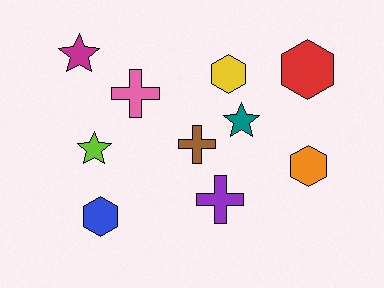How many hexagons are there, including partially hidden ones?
There are 4 hexagons.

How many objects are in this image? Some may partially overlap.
There are 10 objects.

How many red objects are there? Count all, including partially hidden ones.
There is 1 red object.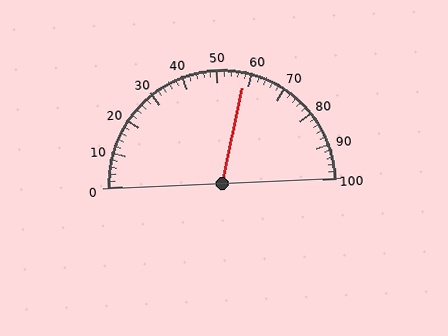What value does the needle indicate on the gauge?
The needle indicates approximately 58.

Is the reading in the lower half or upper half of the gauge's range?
The reading is in the upper half of the range (0 to 100).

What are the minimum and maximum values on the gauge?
The gauge ranges from 0 to 100.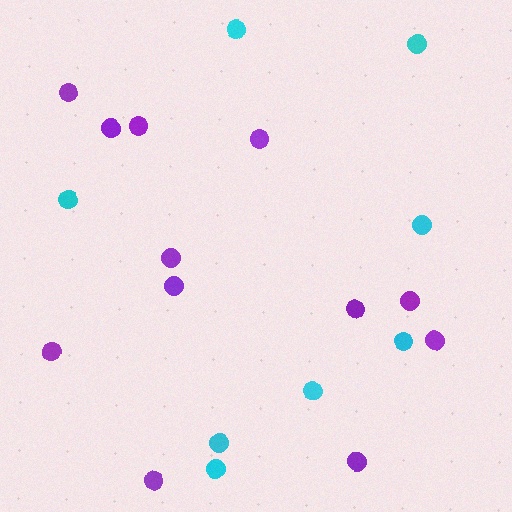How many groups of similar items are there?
There are 2 groups: one group of cyan circles (8) and one group of purple circles (12).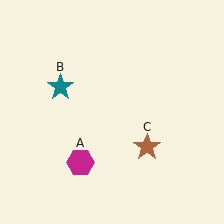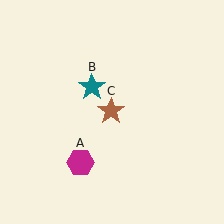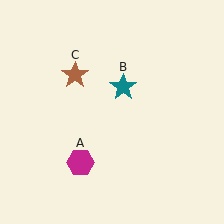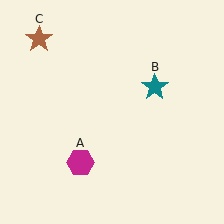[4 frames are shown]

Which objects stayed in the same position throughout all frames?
Magenta hexagon (object A) remained stationary.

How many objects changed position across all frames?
2 objects changed position: teal star (object B), brown star (object C).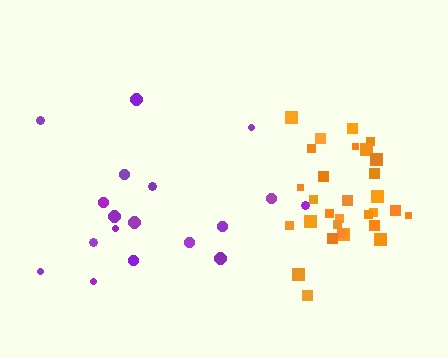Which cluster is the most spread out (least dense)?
Purple.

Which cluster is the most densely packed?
Orange.